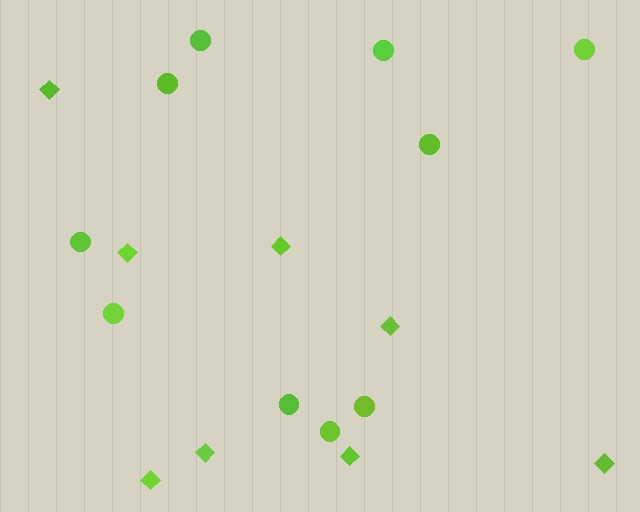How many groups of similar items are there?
There are 2 groups: one group of diamonds (8) and one group of circles (10).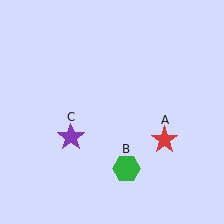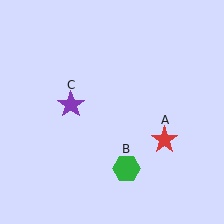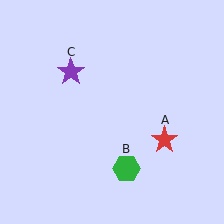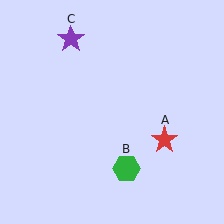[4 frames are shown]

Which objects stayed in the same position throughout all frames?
Red star (object A) and green hexagon (object B) remained stationary.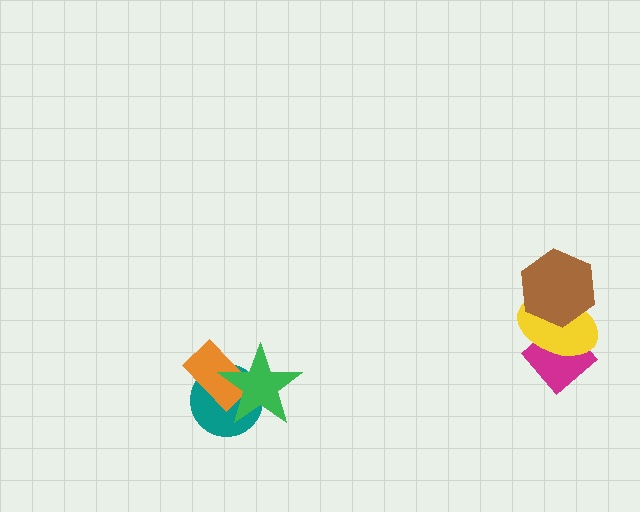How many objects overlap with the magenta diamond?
2 objects overlap with the magenta diamond.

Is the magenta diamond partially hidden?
Yes, it is partially covered by another shape.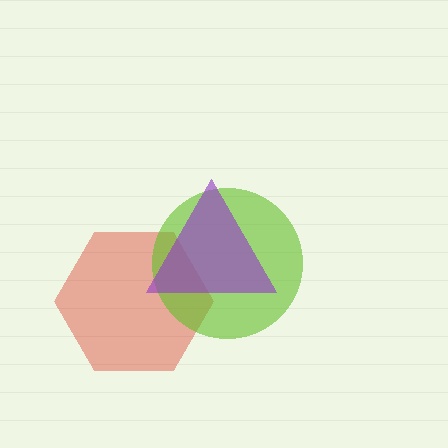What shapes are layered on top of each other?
The layered shapes are: a red hexagon, a lime circle, a purple triangle.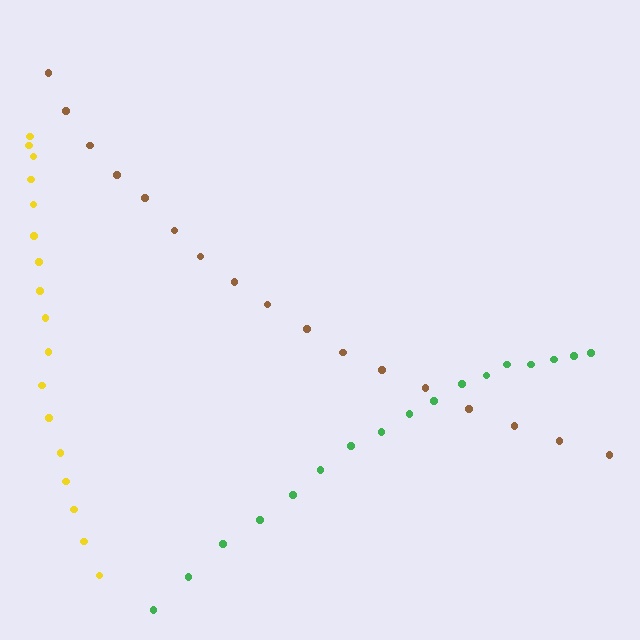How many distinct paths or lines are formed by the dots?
There are 3 distinct paths.